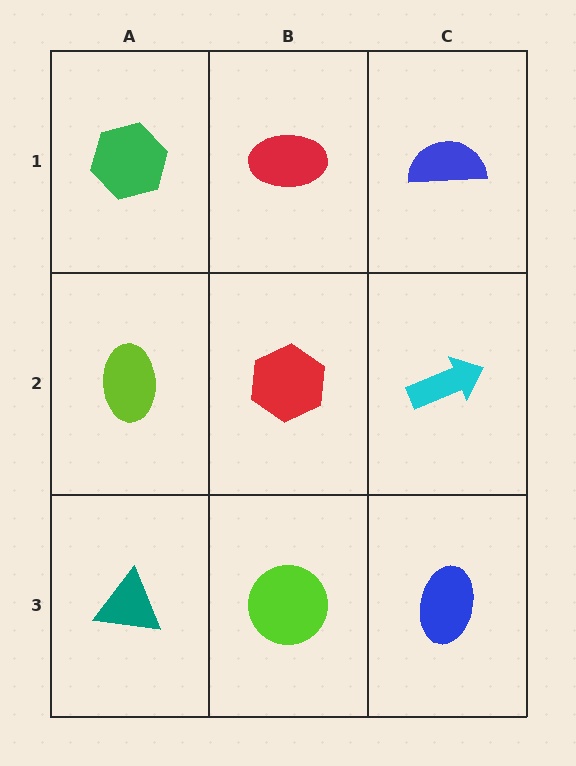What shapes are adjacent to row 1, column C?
A cyan arrow (row 2, column C), a red ellipse (row 1, column B).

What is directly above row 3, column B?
A red hexagon.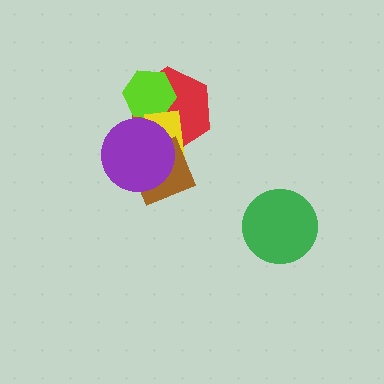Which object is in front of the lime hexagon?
The yellow rectangle is in front of the lime hexagon.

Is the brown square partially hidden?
Yes, it is partially covered by another shape.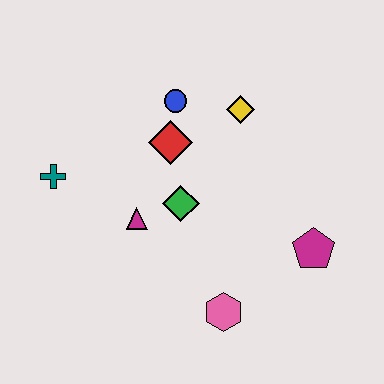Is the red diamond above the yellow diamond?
No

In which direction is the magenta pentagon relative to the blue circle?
The magenta pentagon is below the blue circle.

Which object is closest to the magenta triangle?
The green diamond is closest to the magenta triangle.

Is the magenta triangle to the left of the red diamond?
Yes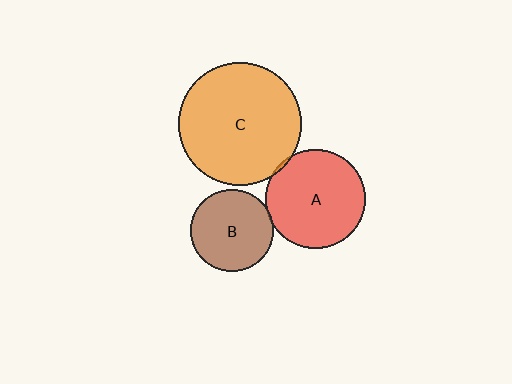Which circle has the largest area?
Circle C (orange).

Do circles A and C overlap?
Yes.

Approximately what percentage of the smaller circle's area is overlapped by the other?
Approximately 5%.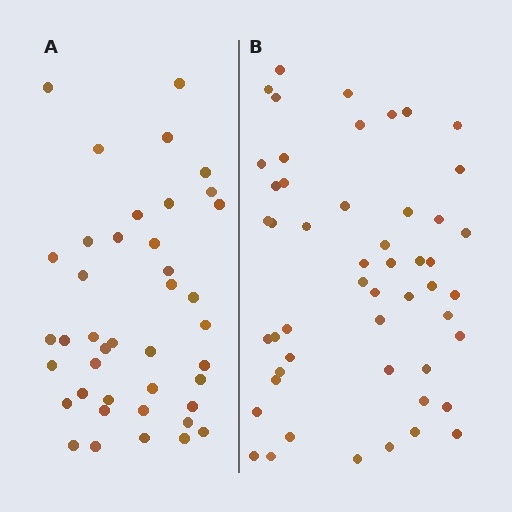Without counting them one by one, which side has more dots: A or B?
Region B (the right region) has more dots.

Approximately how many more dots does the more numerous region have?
Region B has roughly 10 or so more dots than region A.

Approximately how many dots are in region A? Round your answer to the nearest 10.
About 40 dots. (The exact count is 41, which rounds to 40.)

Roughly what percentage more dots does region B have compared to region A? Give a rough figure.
About 25% more.